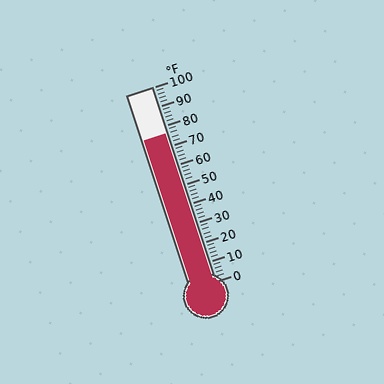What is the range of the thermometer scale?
The thermometer scale ranges from 0°F to 100°F.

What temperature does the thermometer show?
The thermometer shows approximately 76°F.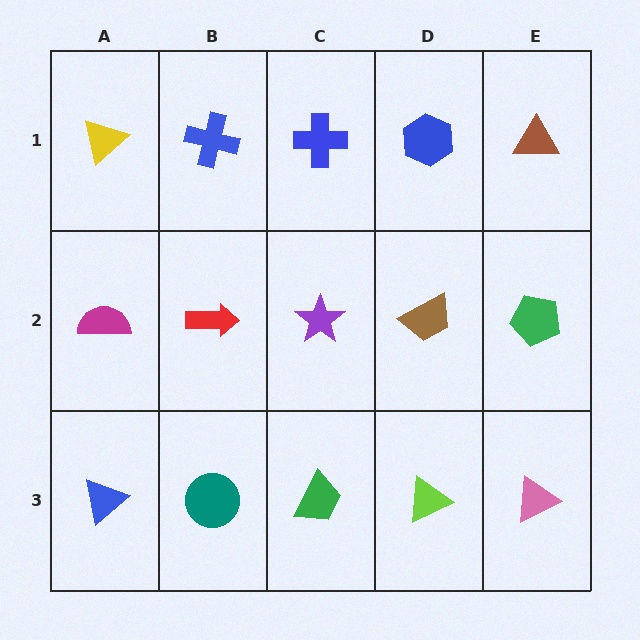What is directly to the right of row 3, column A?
A teal circle.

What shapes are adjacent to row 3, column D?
A brown trapezoid (row 2, column D), a green trapezoid (row 3, column C), a pink triangle (row 3, column E).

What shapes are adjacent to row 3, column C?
A purple star (row 2, column C), a teal circle (row 3, column B), a lime triangle (row 3, column D).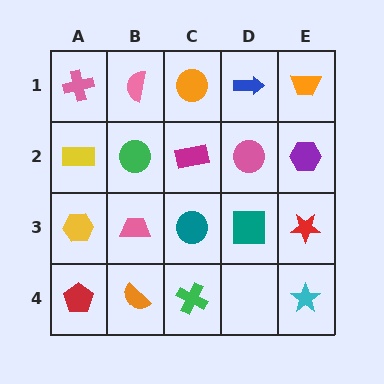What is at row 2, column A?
A yellow rectangle.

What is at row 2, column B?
A green circle.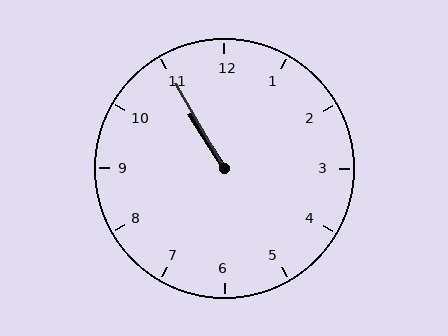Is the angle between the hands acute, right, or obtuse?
It is acute.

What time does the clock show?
10:55.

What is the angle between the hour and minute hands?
Approximately 2 degrees.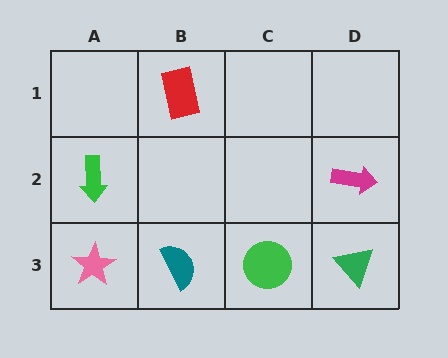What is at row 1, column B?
A red rectangle.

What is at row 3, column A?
A pink star.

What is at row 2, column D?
A magenta arrow.